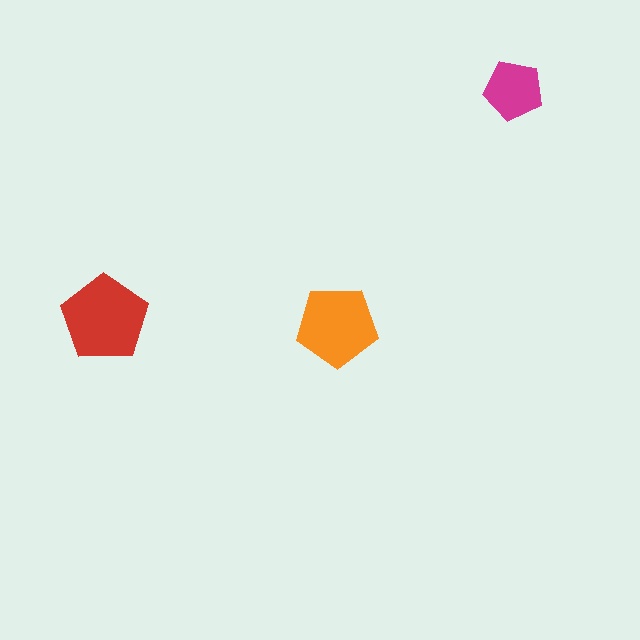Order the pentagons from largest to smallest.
the red one, the orange one, the magenta one.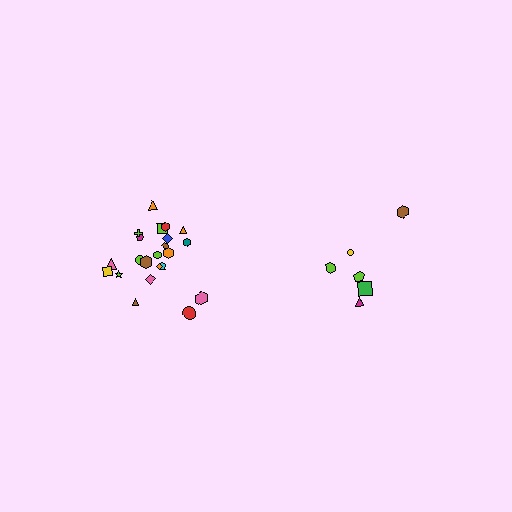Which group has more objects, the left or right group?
The left group.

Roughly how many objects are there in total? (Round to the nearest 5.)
Roughly 30 objects in total.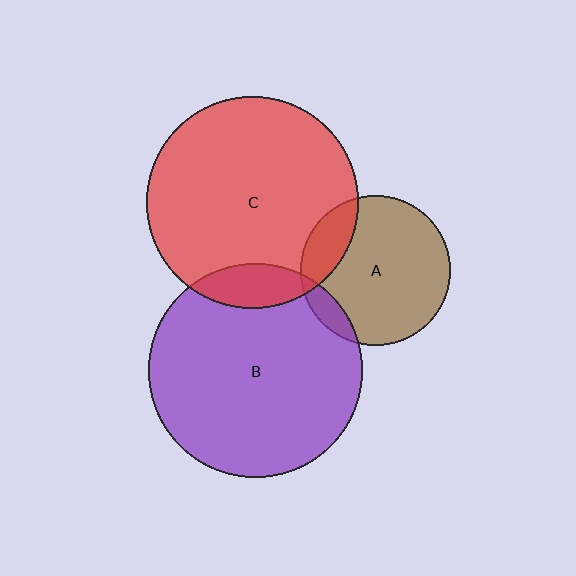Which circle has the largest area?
Circle B (purple).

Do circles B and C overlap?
Yes.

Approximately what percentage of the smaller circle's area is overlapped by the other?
Approximately 10%.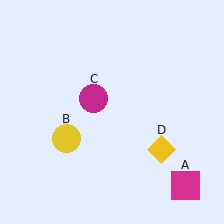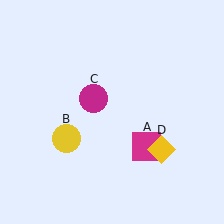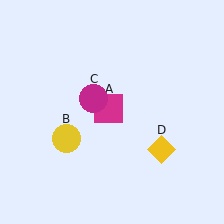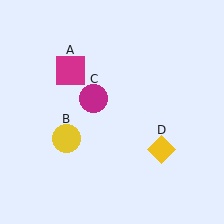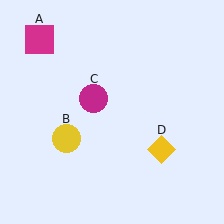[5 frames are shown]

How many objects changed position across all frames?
1 object changed position: magenta square (object A).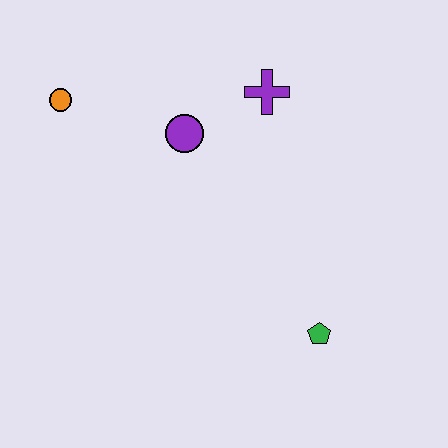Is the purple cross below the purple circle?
No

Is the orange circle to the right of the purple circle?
No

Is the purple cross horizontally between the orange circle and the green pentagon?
Yes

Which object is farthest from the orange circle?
The green pentagon is farthest from the orange circle.